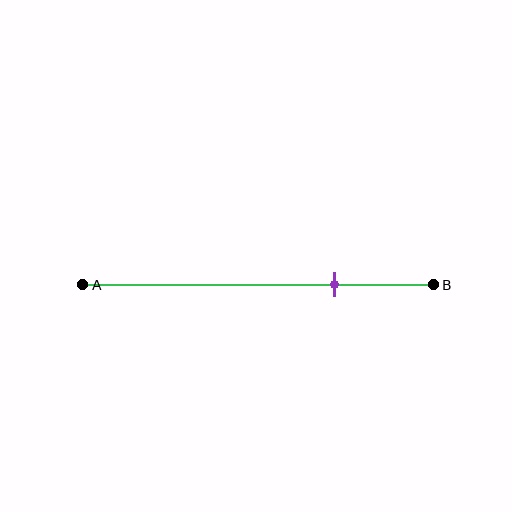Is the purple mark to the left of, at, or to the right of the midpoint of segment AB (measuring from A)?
The purple mark is to the right of the midpoint of segment AB.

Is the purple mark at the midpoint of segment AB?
No, the mark is at about 70% from A, not at the 50% midpoint.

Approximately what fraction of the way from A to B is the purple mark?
The purple mark is approximately 70% of the way from A to B.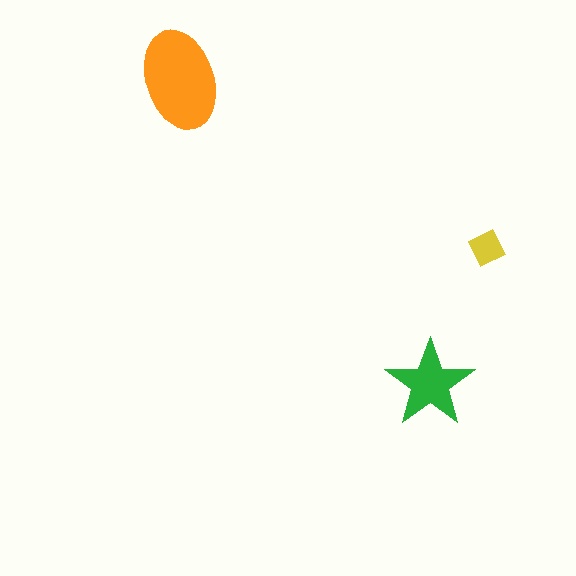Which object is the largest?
The orange ellipse.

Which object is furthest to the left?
The orange ellipse is leftmost.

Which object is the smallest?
The yellow diamond.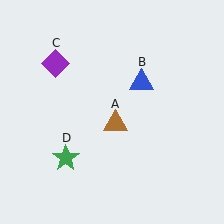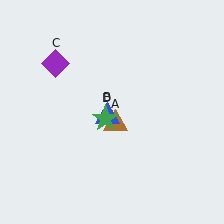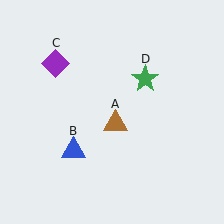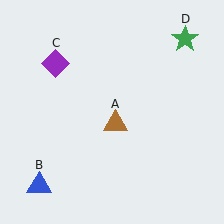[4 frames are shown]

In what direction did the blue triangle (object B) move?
The blue triangle (object B) moved down and to the left.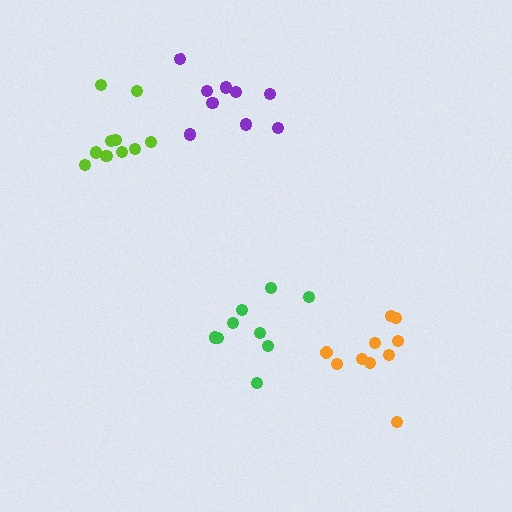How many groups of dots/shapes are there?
There are 4 groups.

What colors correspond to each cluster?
The clusters are colored: purple, green, lime, orange.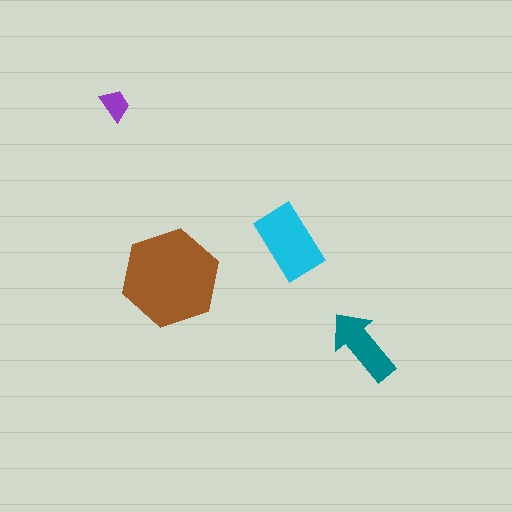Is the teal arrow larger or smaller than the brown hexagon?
Smaller.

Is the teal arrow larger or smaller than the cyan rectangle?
Smaller.